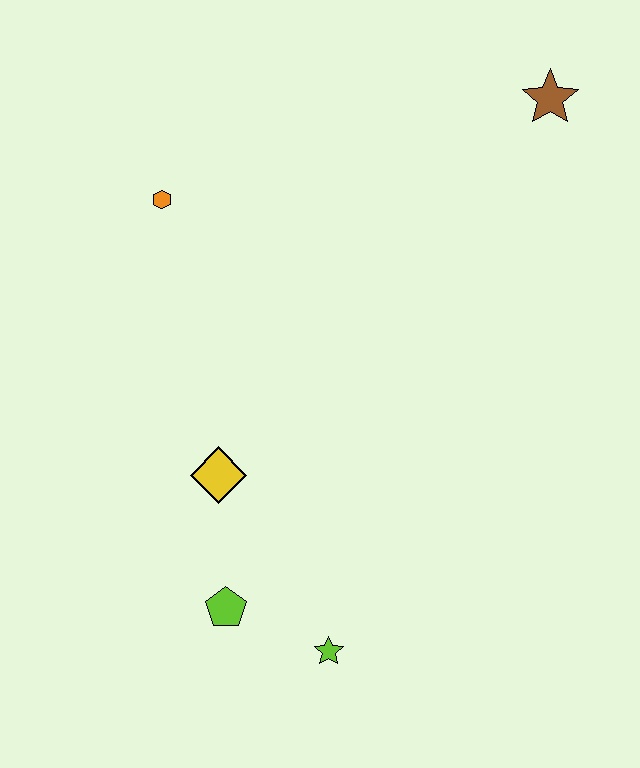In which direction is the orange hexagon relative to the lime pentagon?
The orange hexagon is above the lime pentagon.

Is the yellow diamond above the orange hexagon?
No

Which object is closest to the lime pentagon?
The lime star is closest to the lime pentagon.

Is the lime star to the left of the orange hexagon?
No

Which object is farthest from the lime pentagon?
The brown star is farthest from the lime pentagon.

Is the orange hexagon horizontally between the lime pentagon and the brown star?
No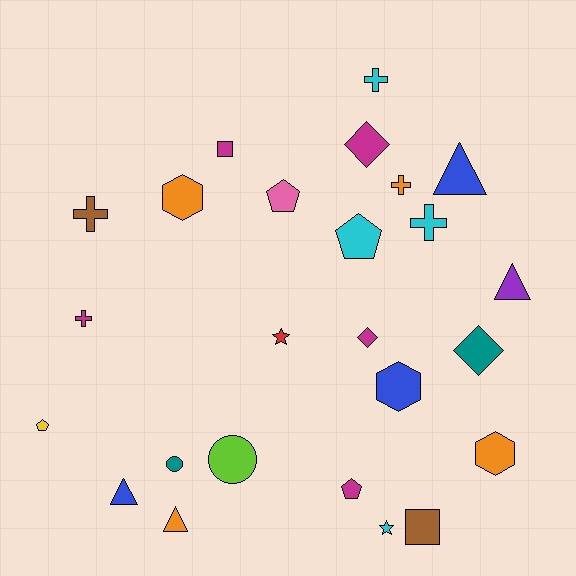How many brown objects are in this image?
There are 2 brown objects.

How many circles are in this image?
There are 2 circles.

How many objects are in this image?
There are 25 objects.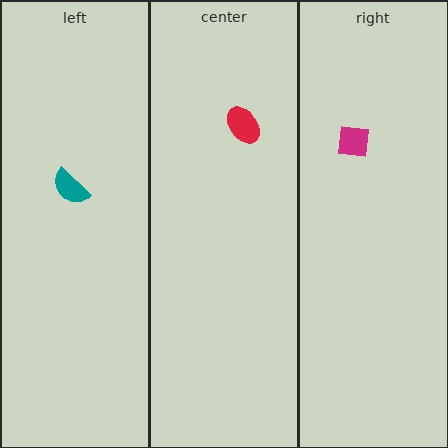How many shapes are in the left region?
1.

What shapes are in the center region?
The red ellipse.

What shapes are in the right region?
The magenta square.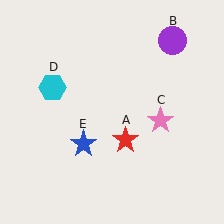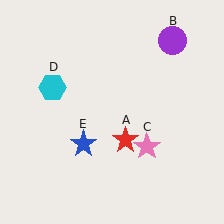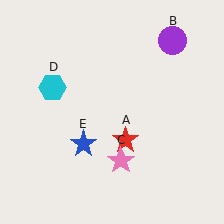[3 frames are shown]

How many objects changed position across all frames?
1 object changed position: pink star (object C).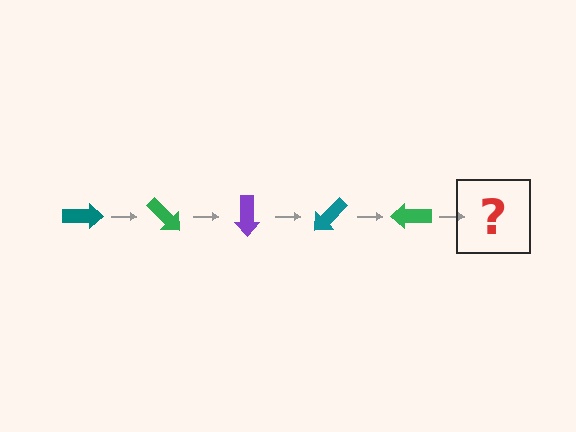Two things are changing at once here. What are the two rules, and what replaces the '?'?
The two rules are that it rotates 45 degrees each step and the color cycles through teal, green, and purple. The '?' should be a purple arrow, rotated 225 degrees from the start.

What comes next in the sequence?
The next element should be a purple arrow, rotated 225 degrees from the start.